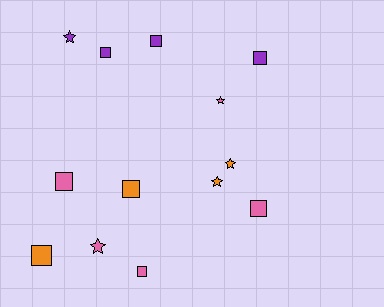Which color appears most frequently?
Pink, with 5 objects.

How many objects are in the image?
There are 13 objects.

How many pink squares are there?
There are 3 pink squares.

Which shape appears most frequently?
Square, with 8 objects.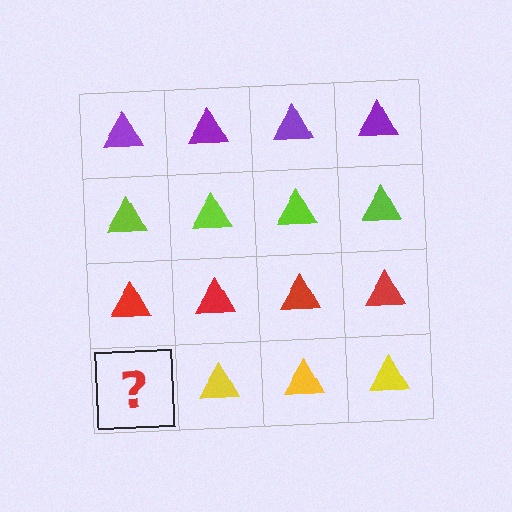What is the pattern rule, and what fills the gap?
The rule is that each row has a consistent color. The gap should be filled with a yellow triangle.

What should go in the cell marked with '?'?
The missing cell should contain a yellow triangle.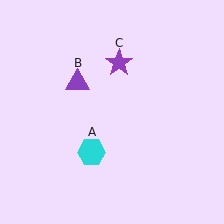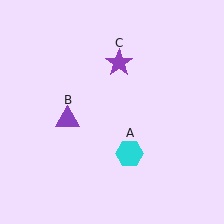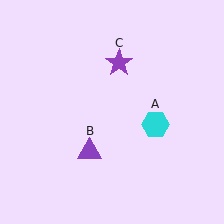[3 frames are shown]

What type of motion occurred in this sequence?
The cyan hexagon (object A), purple triangle (object B) rotated counterclockwise around the center of the scene.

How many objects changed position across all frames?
2 objects changed position: cyan hexagon (object A), purple triangle (object B).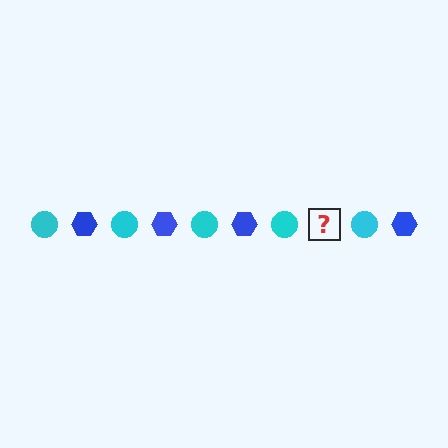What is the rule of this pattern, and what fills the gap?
The rule is that the pattern alternates between cyan circle and blue hexagon. The gap should be filled with a blue hexagon.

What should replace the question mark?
The question mark should be replaced with a blue hexagon.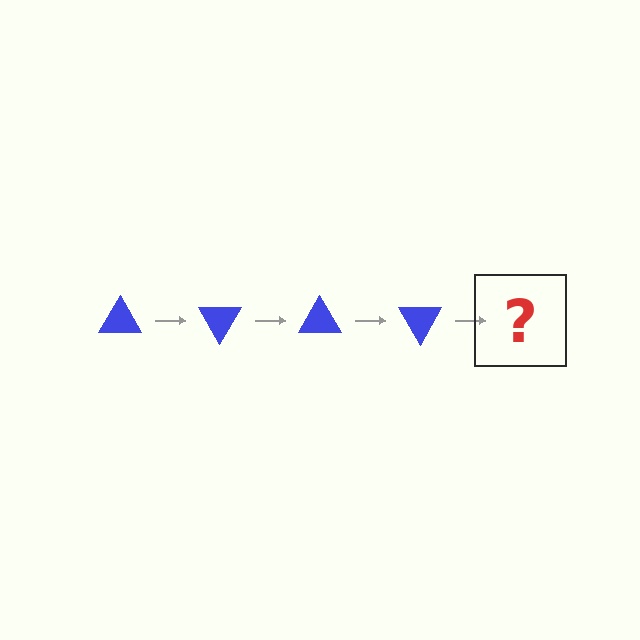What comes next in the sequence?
The next element should be a blue triangle rotated 240 degrees.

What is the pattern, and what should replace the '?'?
The pattern is that the triangle rotates 60 degrees each step. The '?' should be a blue triangle rotated 240 degrees.